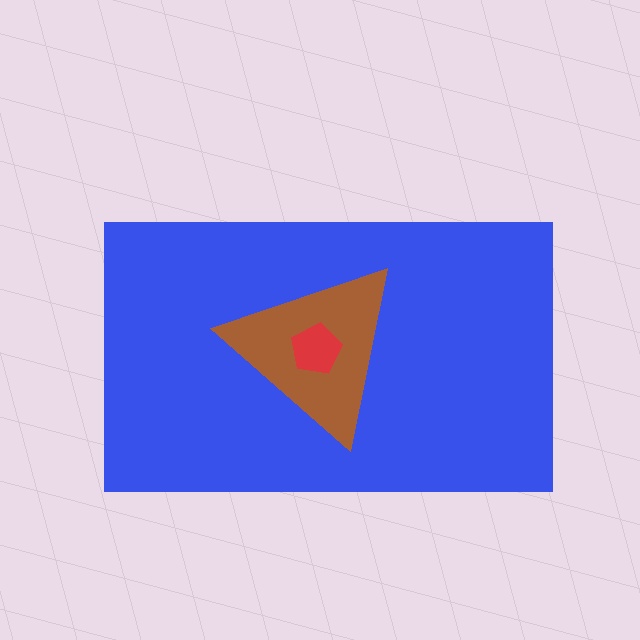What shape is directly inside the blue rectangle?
The brown triangle.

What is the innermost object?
The red pentagon.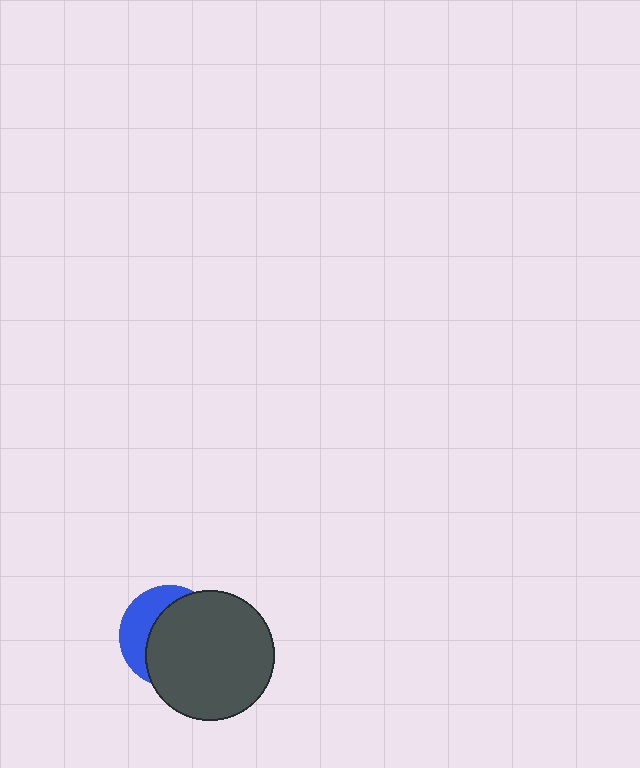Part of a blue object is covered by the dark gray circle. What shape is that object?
It is a circle.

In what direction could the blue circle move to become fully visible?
The blue circle could move left. That would shift it out from behind the dark gray circle entirely.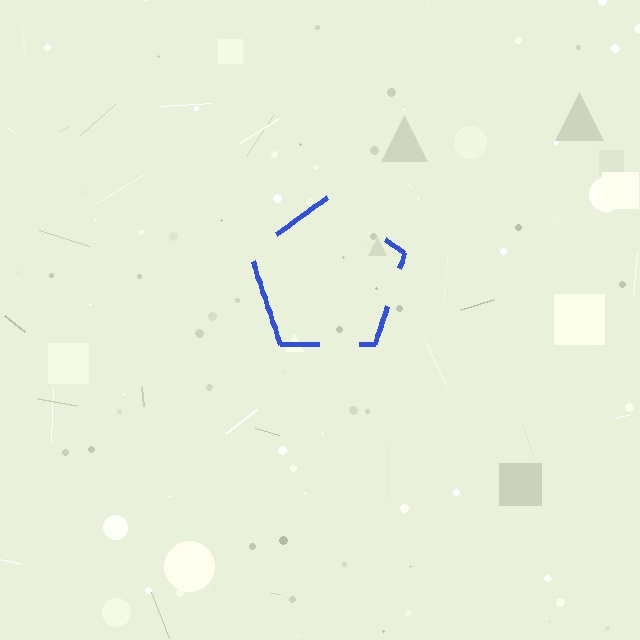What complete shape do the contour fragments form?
The contour fragments form a pentagon.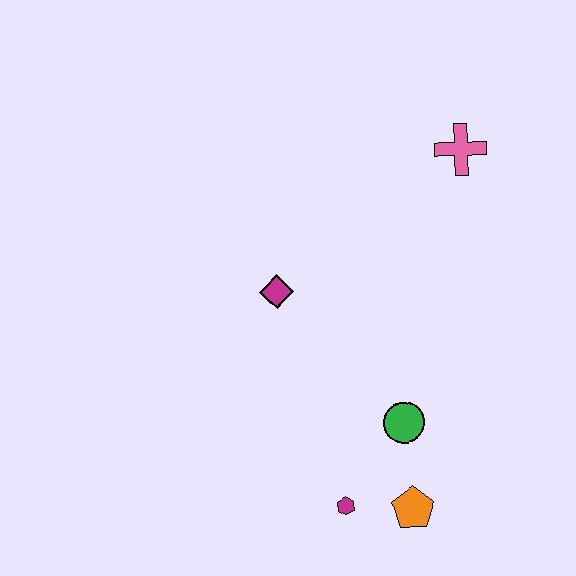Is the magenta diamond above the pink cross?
No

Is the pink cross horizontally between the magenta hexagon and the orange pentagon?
No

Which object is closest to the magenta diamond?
The green circle is closest to the magenta diamond.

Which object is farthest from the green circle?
The pink cross is farthest from the green circle.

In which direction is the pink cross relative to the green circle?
The pink cross is above the green circle.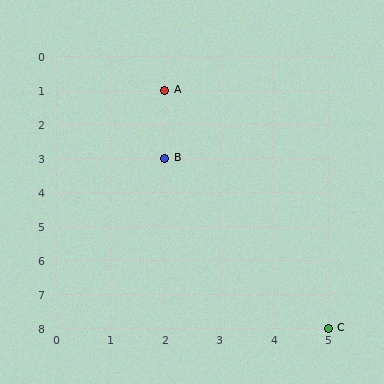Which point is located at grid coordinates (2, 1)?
Point A is at (2, 1).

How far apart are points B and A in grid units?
Points B and A are 2 rows apart.